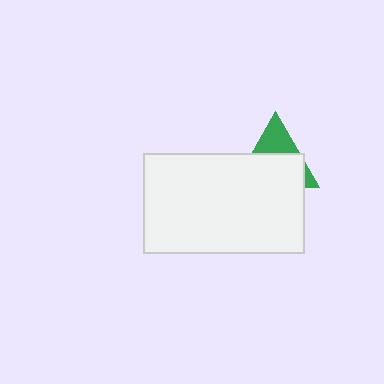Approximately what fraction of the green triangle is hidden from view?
Roughly 64% of the green triangle is hidden behind the white rectangle.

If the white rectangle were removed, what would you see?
You would see the complete green triangle.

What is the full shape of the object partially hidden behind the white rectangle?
The partially hidden object is a green triangle.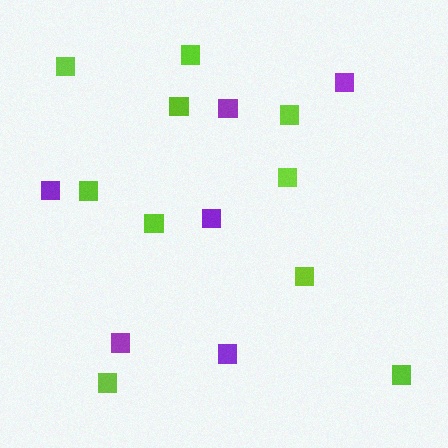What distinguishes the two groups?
There are 2 groups: one group of purple squares (6) and one group of lime squares (10).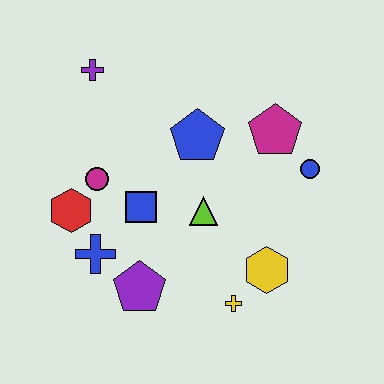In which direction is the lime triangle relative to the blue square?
The lime triangle is to the right of the blue square.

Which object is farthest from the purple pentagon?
The purple cross is farthest from the purple pentagon.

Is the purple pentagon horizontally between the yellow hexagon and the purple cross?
Yes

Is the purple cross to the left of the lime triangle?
Yes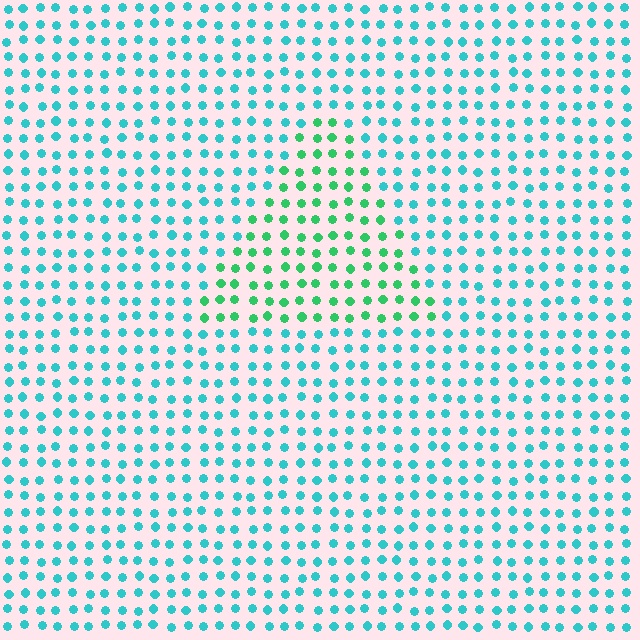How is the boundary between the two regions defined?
The boundary is defined purely by a slight shift in hue (about 39 degrees). Spacing, size, and orientation are identical on both sides.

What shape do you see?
I see a triangle.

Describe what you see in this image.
The image is filled with small cyan elements in a uniform arrangement. A triangle-shaped region is visible where the elements are tinted to a slightly different hue, forming a subtle color boundary.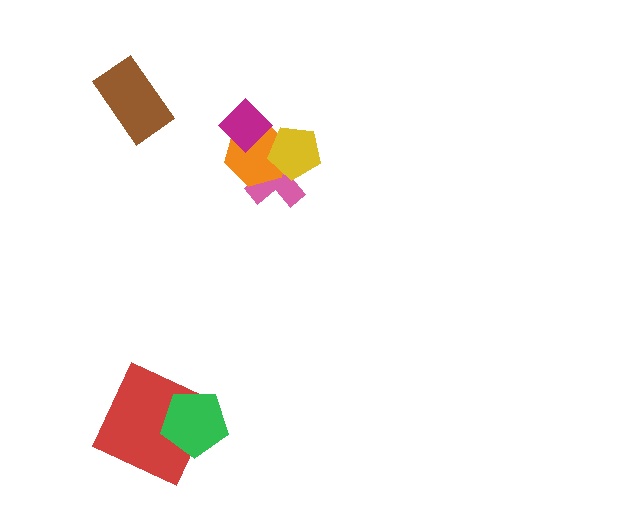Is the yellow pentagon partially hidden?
No, no other shape covers it.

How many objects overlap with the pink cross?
2 objects overlap with the pink cross.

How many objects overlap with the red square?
1 object overlaps with the red square.